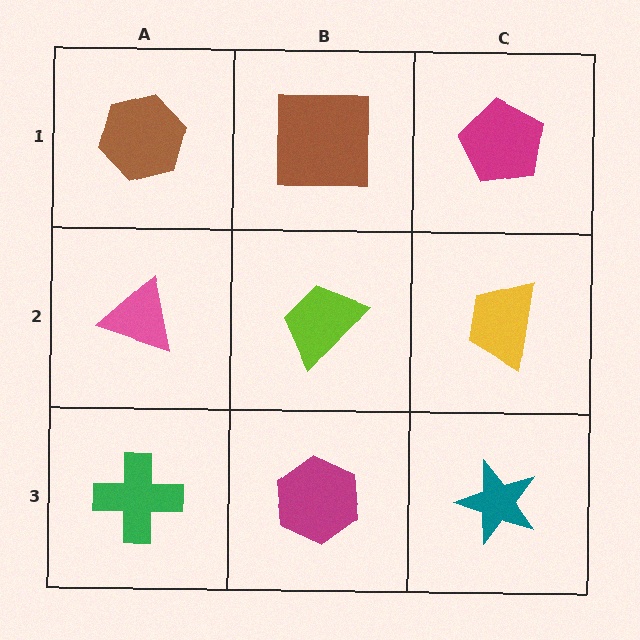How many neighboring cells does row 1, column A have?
2.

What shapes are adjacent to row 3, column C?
A yellow trapezoid (row 2, column C), a magenta hexagon (row 3, column B).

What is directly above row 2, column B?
A brown square.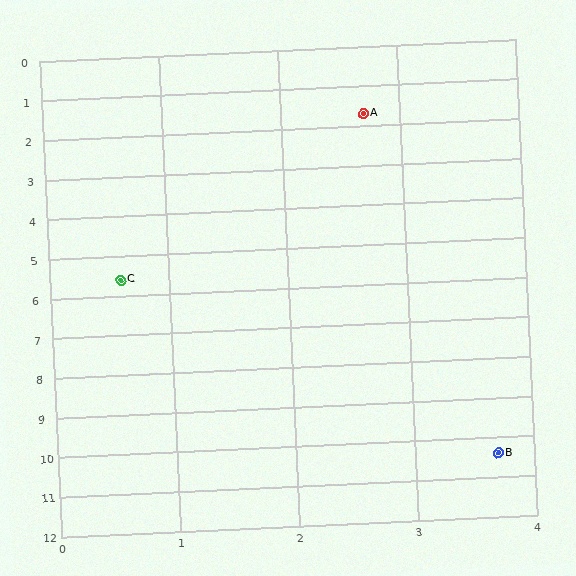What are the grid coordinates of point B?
Point B is at approximately (3.7, 10.4).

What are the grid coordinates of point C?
Point C is at approximately (0.6, 5.6).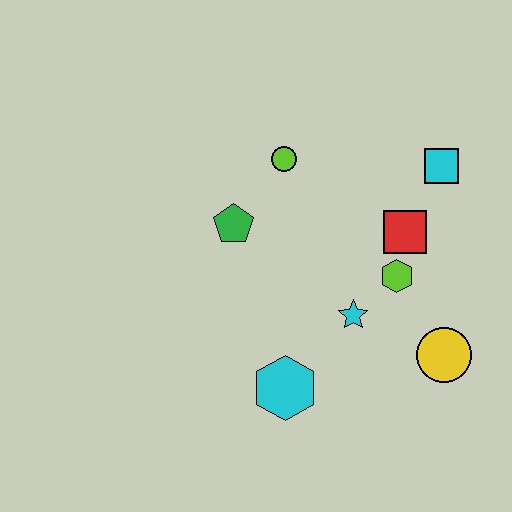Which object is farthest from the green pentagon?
The yellow circle is farthest from the green pentagon.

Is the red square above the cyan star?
Yes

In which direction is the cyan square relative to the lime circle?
The cyan square is to the right of the lime circle.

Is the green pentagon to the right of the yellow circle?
No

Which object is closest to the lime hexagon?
The red square is closest to the lime hexagon.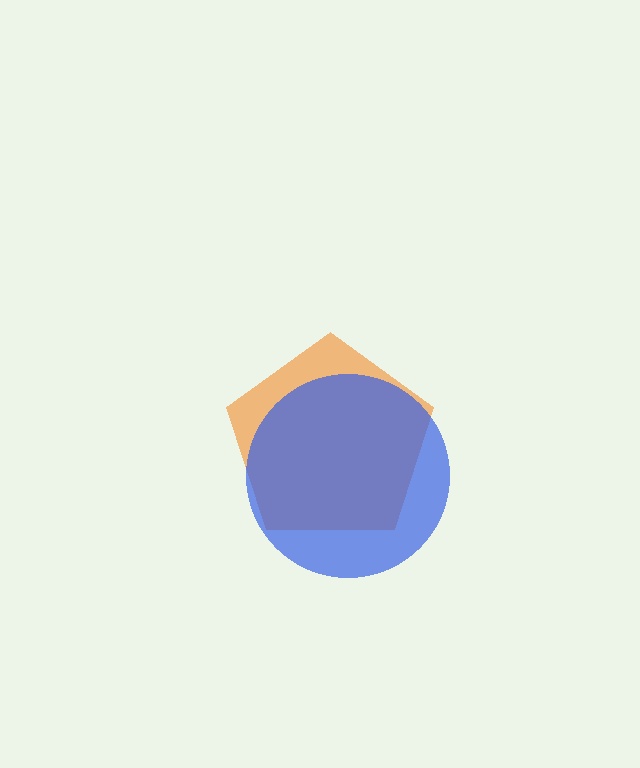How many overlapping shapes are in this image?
There are 2 overlapping shapes in the image.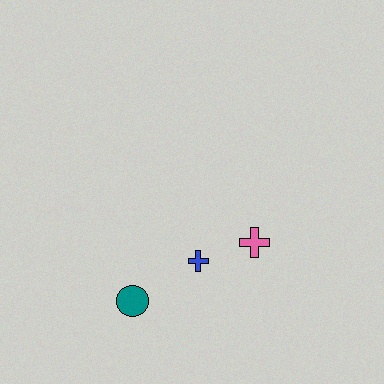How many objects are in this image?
There are 3 objects.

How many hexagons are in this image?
There are no hexagons.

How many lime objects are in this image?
There are no lime objects.